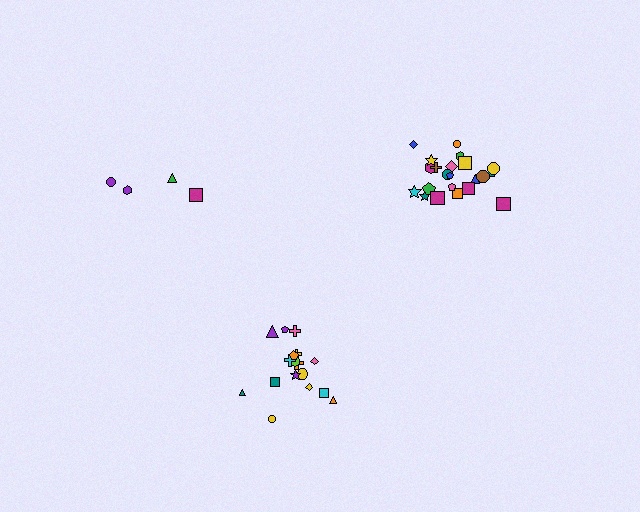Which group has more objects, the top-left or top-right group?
The top-right group.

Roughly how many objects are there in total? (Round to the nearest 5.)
Roughly 45 objects in total.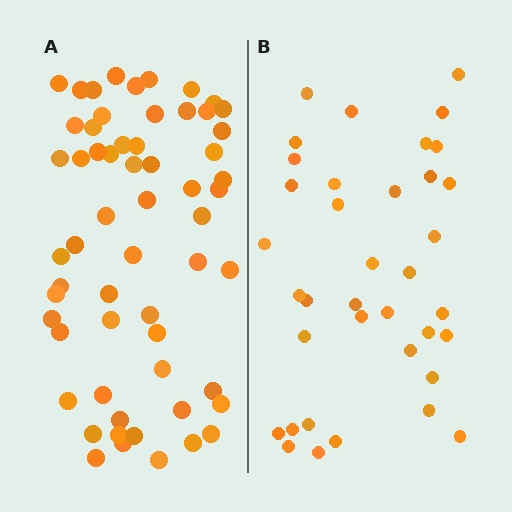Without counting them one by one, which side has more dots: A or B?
Region A (the left region) has more dots.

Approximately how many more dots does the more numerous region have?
Region A has approximately 20 more dots than region B.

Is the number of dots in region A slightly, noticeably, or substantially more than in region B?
Region A has substantially more. The ratio is roughly 1.6 to 1.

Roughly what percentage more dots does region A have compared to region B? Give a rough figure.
About 60% more.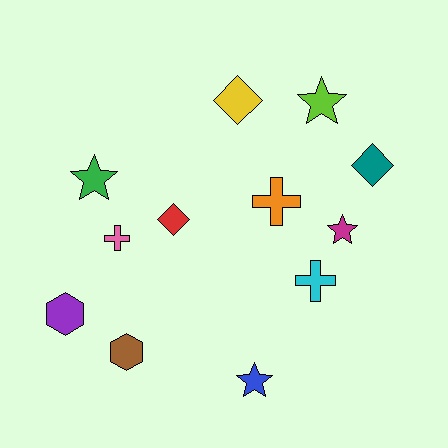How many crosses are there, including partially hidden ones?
There are 3 crosses.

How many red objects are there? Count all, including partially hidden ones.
There is 1 red object.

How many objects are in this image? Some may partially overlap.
There are 12 objects.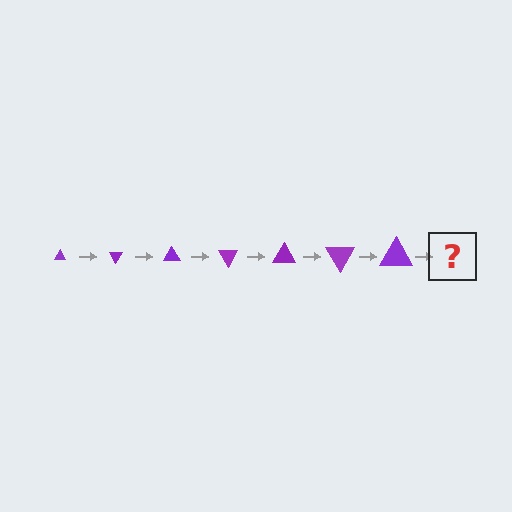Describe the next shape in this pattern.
It should be a triangle, larger than the previous one and rotated 420 degrees from the start.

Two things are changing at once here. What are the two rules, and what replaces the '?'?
The two rules are that the triangle grows larger each step and it rotates 60 degrees each step. The '?' should be a triangle, larger than the previous one and rotated 420 degrees from the start.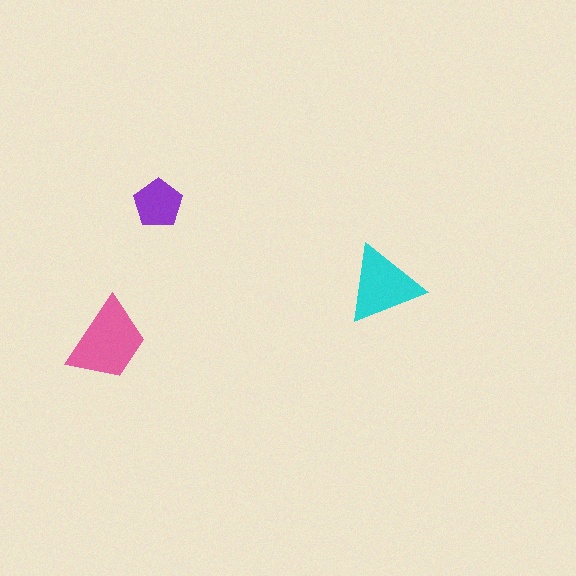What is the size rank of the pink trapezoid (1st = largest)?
1st.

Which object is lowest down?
The pink trapezoid is bottommost.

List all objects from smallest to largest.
The purple pentagon, the cyan triangle, the pink trapezoid.